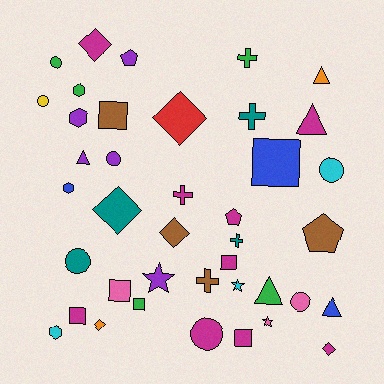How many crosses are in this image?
There are 5 crosses.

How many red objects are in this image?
There is 1 red object.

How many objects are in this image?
There are 40 objects.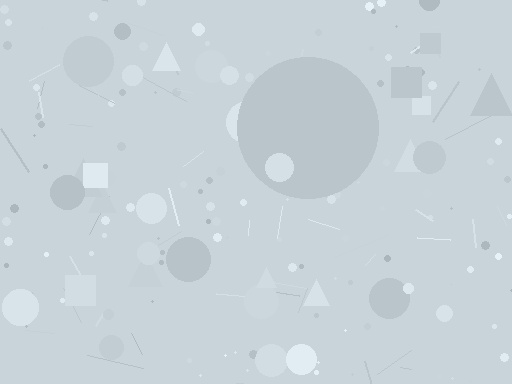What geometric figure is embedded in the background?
A circle is embedded in the background.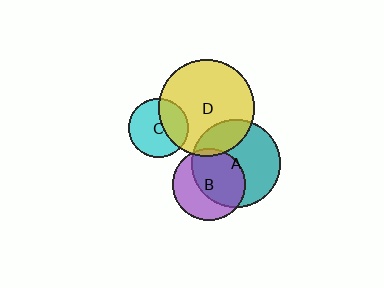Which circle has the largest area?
Circle D (yellow).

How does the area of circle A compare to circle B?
Approximately 1.5 times.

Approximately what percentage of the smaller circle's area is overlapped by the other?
Approximately 5%.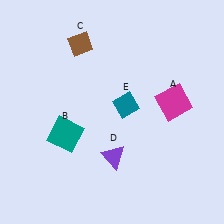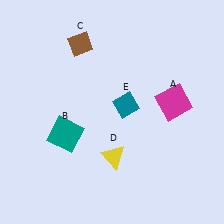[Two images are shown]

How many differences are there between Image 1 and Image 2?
There is 1 difference between the two images.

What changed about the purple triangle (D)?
In Image 1, D is purple. In Image 2, it changed to yellow.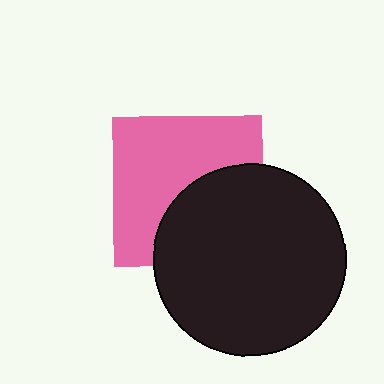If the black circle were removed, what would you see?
You would see the complete pink square.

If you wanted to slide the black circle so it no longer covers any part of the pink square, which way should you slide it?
Slide it toward the lower-right — that is the most direct way to separate the two shapes.